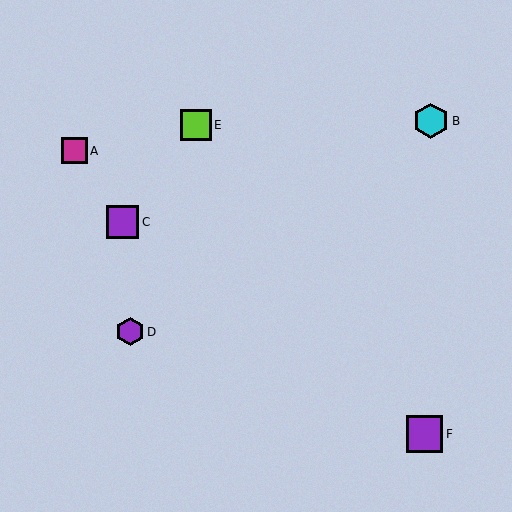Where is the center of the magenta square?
The center of the magenta square is at (74, 151).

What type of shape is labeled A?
Shape A is a magenta square.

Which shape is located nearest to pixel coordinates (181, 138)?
The lime square (labeled E) at (196, 125) is nearest to that location.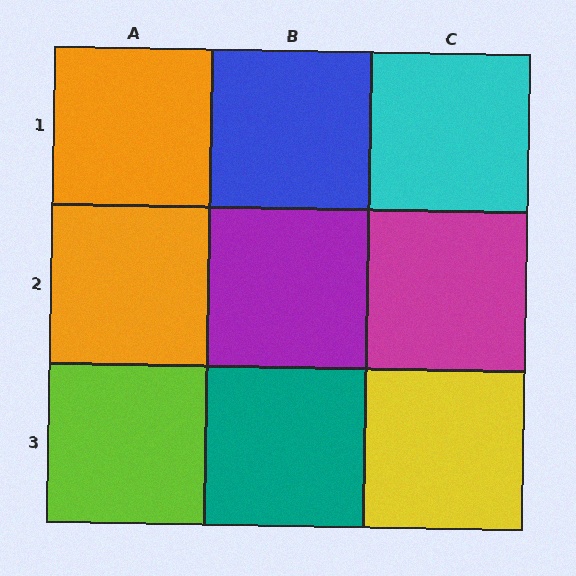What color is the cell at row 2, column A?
Orange.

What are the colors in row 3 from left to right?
Lime, teal, yellow.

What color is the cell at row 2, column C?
Magenta.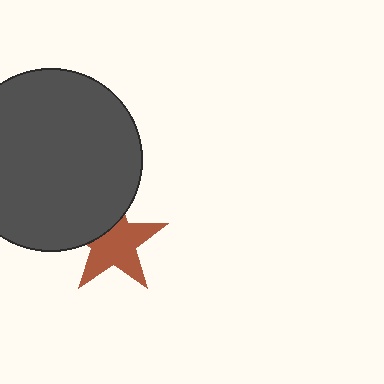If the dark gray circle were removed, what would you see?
You would see the complete brown star.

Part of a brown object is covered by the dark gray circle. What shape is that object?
It is a star.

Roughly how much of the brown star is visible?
Most of it is visible (roughly 69%).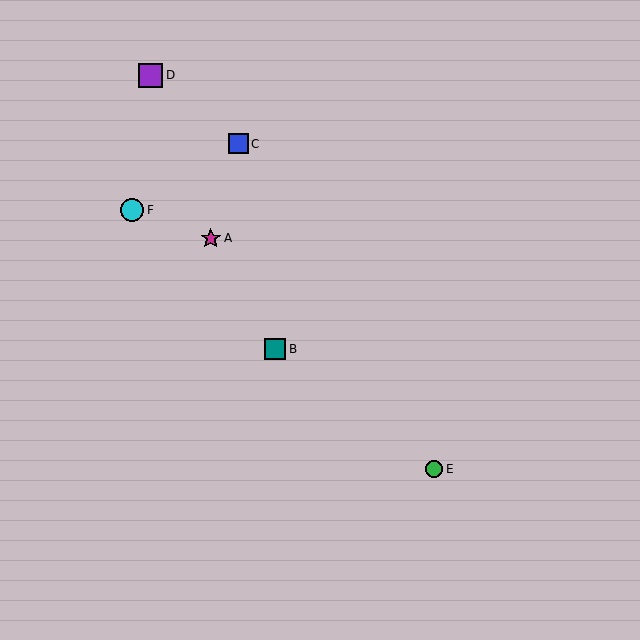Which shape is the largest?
The purple square (labeled D) is the largest.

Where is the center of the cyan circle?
The center of the cyan circle is at (132, 210).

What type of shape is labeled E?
Shape E is a green circle.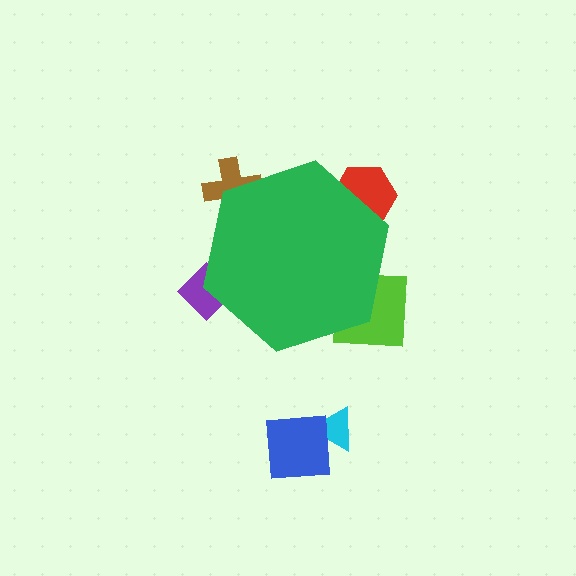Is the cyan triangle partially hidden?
No, the cyan triangle is fully visible.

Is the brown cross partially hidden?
Yes, the brown cross is partially hidden behind the green hexagon.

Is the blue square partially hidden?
No, the blue square is fully visible.